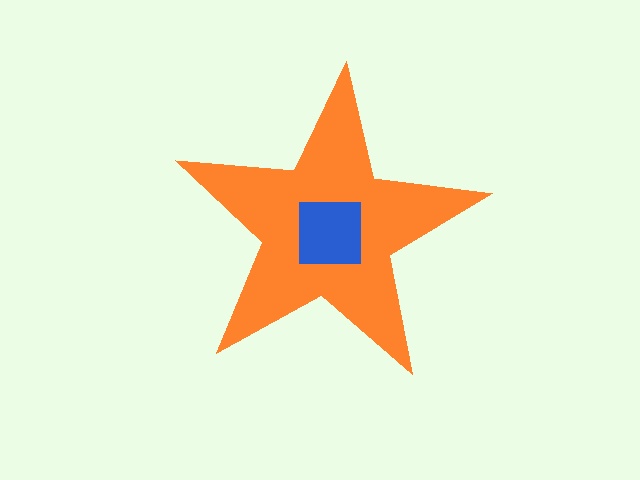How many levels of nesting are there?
2.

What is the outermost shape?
The orange star.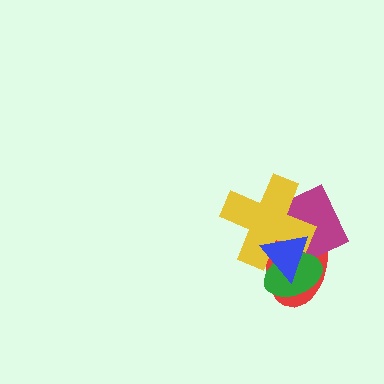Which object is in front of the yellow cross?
The blue triangle is in front of the yellow cross.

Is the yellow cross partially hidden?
Yes, it is partially covered by another shape.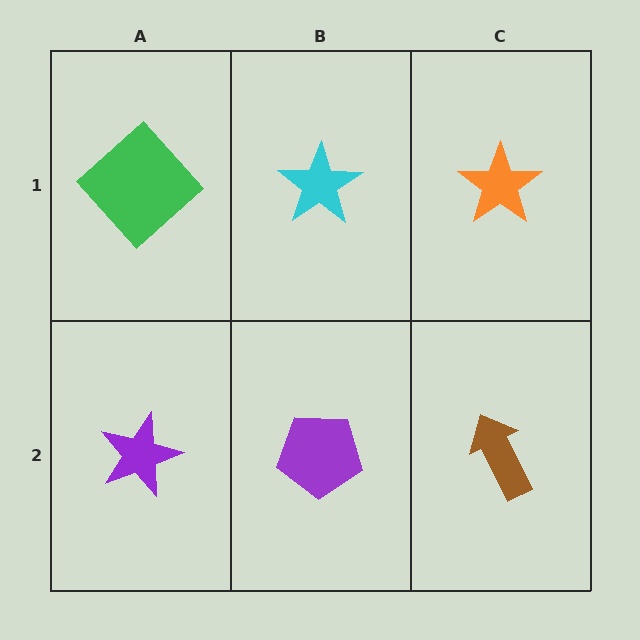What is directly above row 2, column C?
An orange star.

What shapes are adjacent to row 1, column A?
A purple star (row 2, column A), a cyan star (row 1, column B).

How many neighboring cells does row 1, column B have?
3.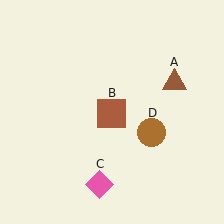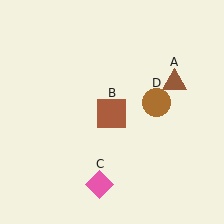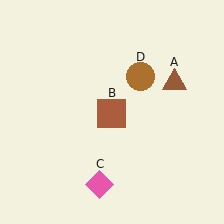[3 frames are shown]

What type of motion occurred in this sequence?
The brown circle (object D) rotated counterclockwise around the center of the scene.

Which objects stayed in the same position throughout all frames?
Brown triangle (object A) and brown square (object B) and pink diamond (object C) remained stationary.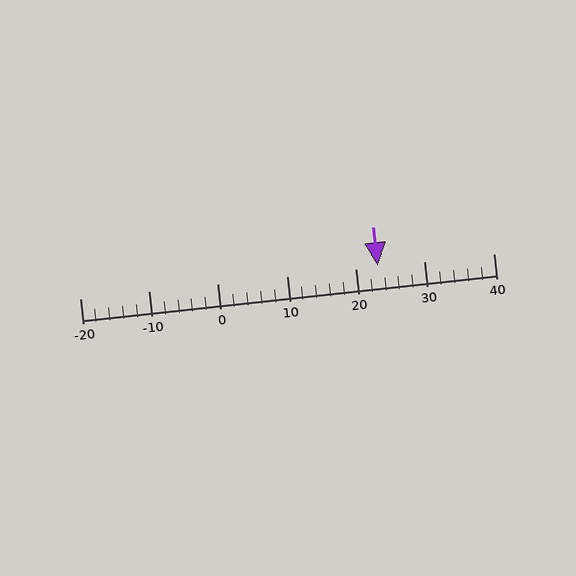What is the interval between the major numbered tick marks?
The major tick marks are spaced 10 units apart.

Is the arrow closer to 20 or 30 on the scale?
The arrow is closer to 20.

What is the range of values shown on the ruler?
The ruler shows values from -20 to 40.